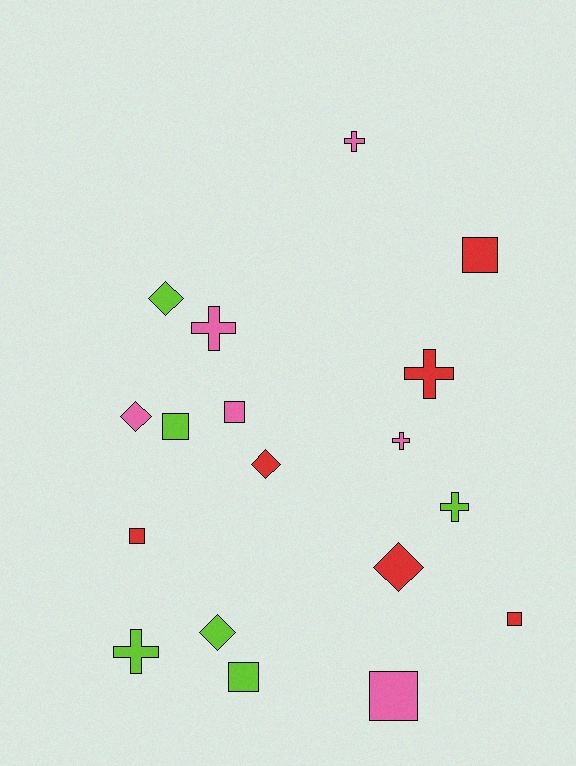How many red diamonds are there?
There are 2 red diamonds.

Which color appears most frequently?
Lime, with 6 objects.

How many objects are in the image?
There are 18 objects.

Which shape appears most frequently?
Square, with 7 objects.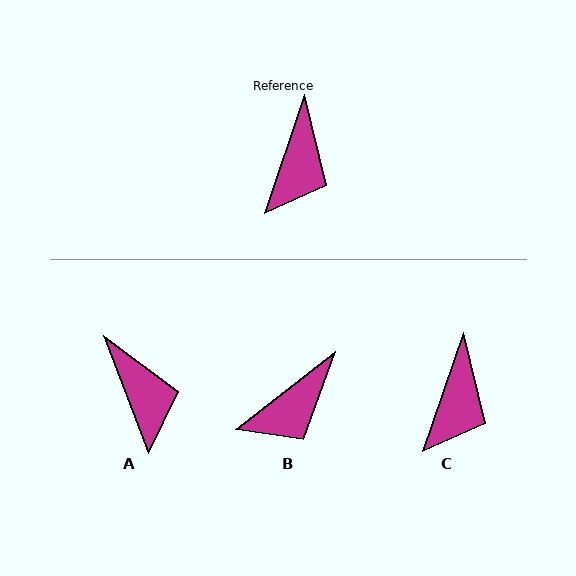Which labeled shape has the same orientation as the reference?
C.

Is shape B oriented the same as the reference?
No, it is off by about 33 degrees.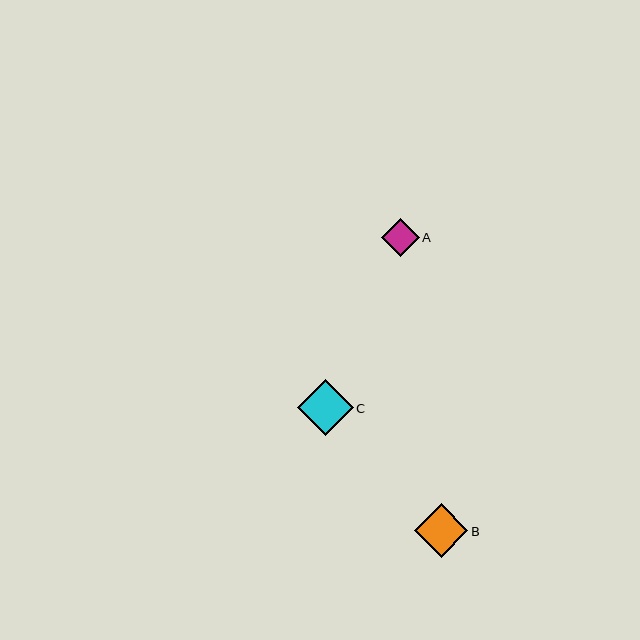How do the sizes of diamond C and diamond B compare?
Diamond C and diamond B are approximately the same size.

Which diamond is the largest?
Diamond C is the largest with a size of approximately 56 pixels.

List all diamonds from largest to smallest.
From largest to smallest: C, B, A.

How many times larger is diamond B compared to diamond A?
Diamond B is approximately 1.4 times the size of diamond A.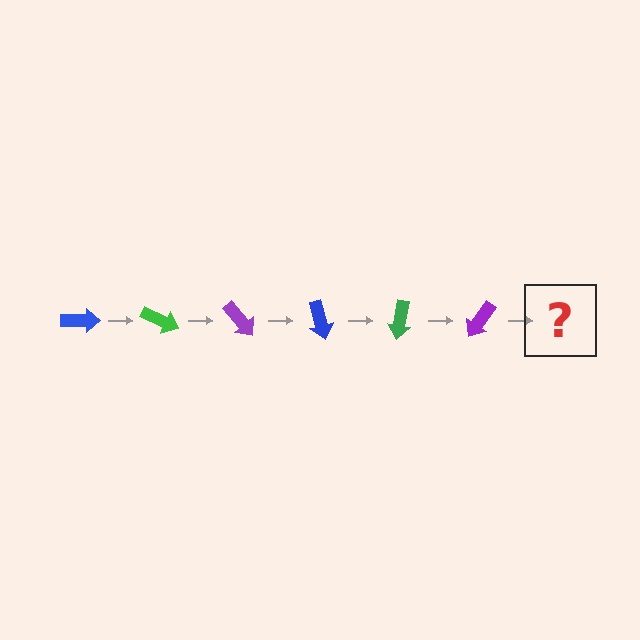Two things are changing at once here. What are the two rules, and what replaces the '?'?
The two rules are that it rotates 25 degrees each step and the color cycles through blue, green, and purple. The '?' should be a blue arrow, rotated 150 degrees from the start.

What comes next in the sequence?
The next element should be a blue arrow, rotated 150 degrees from the start.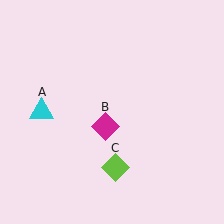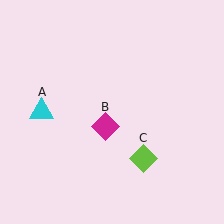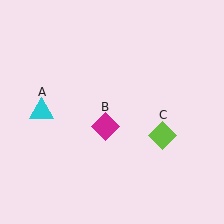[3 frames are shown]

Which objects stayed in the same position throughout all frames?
Cyan triangle (object A) and magenta diamond (object B) remained stationary.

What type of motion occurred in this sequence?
The lime diamond (object C) rotated counterclockwise around the center of the scene.